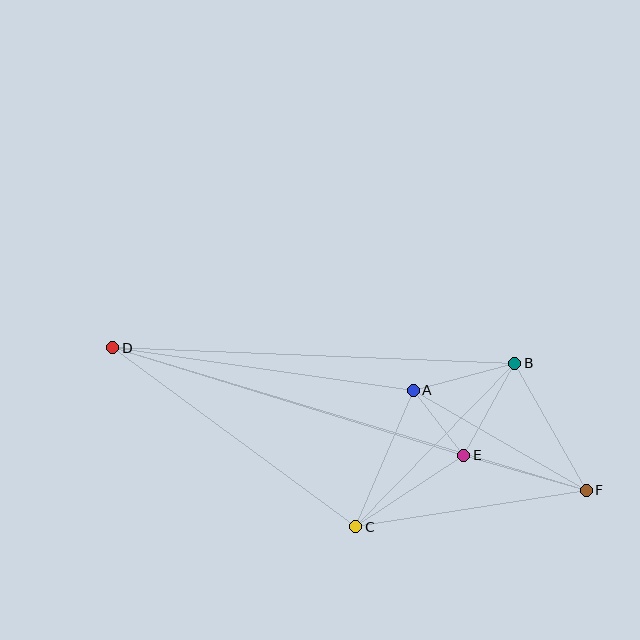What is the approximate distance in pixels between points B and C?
The distance between B and C is approximately 228 pixels.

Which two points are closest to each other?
Points A and E are closest to each other.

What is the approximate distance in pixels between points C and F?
The distance between C and F is approximately 233 pixels.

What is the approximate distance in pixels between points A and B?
The distance between A and B is approximately 105 pixels.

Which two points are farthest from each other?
Points D and F are farthest from each other.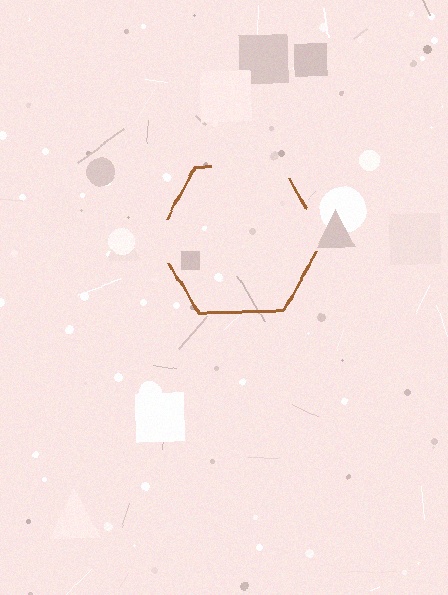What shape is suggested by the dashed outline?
The dashed outline suggests a hexagon.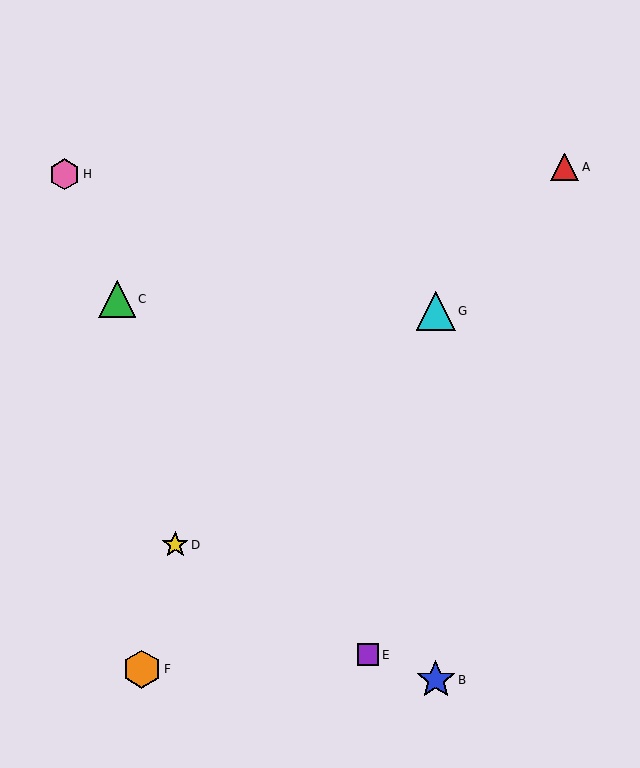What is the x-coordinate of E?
Object E is at x≈368.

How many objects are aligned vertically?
2 objects (B, G) are aligned vertically.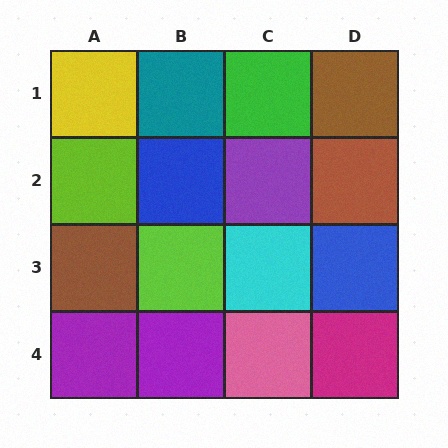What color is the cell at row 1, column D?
Brown.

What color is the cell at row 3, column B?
Lime.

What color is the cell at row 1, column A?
Yellow.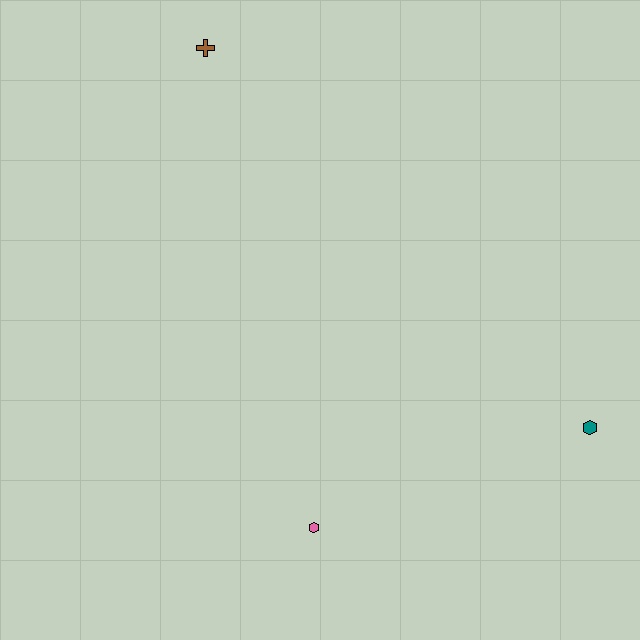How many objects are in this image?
There are 3 objects.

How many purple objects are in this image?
There are no purple objects.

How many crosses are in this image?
There is 1 cross.